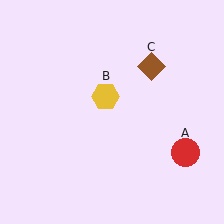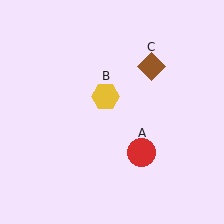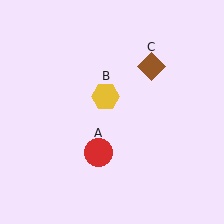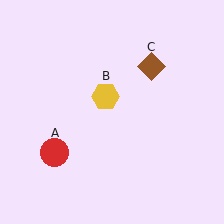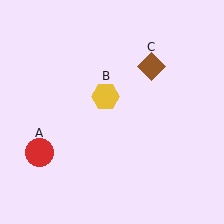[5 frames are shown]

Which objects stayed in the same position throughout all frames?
Yellow hexagon (object B) and brown diamond (object C) remained stationary.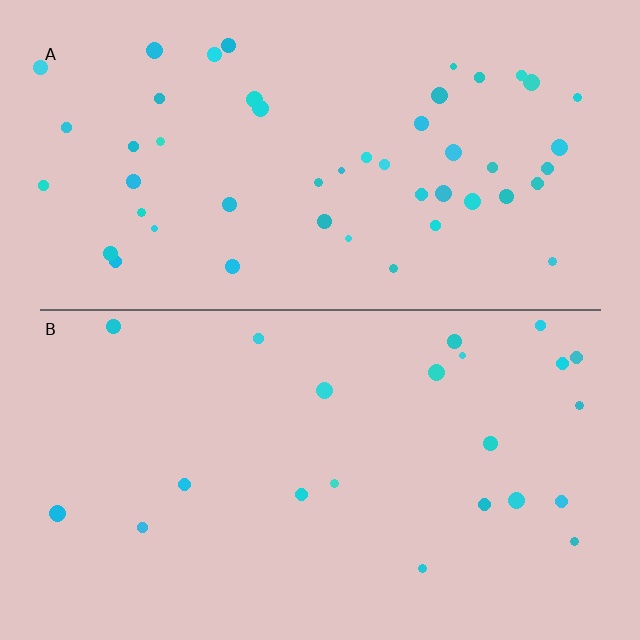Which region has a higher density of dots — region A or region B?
A (the top).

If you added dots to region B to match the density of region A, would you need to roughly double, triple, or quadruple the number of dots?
Approximately double.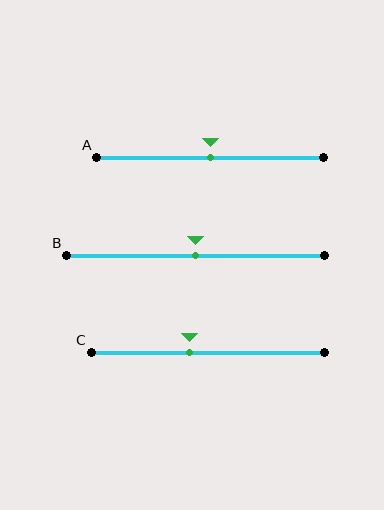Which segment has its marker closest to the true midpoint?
Segment A has its marker closest to the true midpoint.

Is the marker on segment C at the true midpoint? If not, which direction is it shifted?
No, the marker on segment C is shifted to the left by about 8% of the segment length.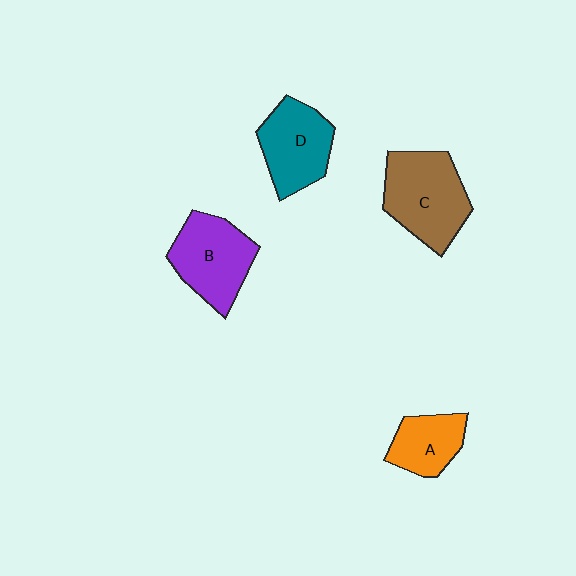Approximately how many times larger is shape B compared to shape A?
Approximately 1.5 times.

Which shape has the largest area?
Shape C (brown).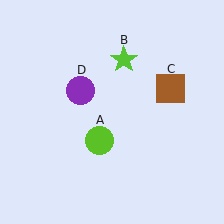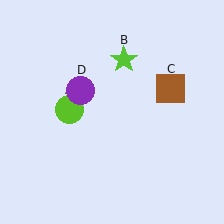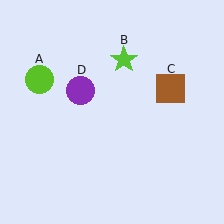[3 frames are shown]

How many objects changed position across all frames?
1 object changed position: lime circle (object A).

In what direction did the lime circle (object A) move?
The lime circle (object A) moved up and to the left.